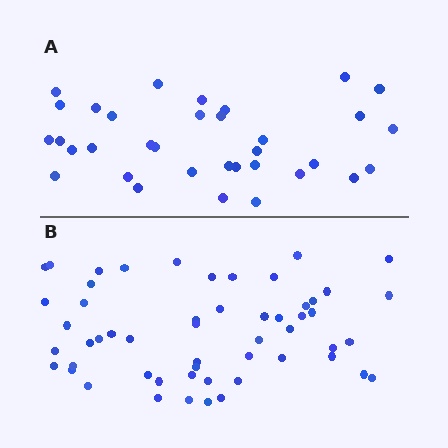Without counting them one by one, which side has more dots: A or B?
Region B (the bottom region) has more dots.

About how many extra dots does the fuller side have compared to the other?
Region B has approximately 20 more dots than region A.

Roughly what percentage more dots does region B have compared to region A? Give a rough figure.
About 60% more.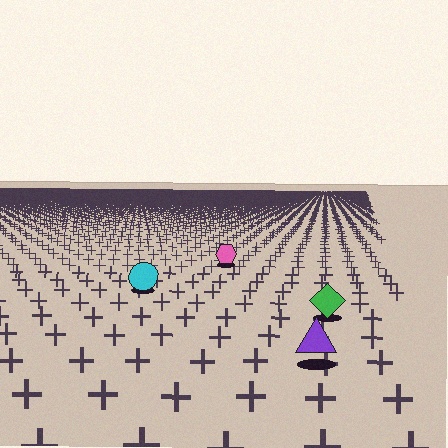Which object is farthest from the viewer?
The pink hexagon is farthest from the viewer. It appears smaller and the ground texture around it is denser.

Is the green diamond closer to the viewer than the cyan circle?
Yes. The green diamond is closer — you can tell from the texture gradient: the ground texture is coarser near it.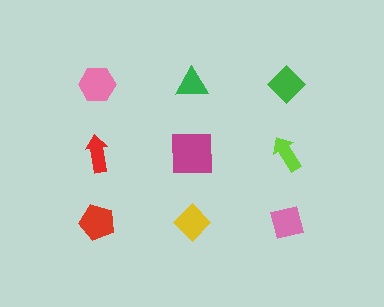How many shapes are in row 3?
3 shapes.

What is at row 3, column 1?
A red pentagon.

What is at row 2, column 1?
A red arrow.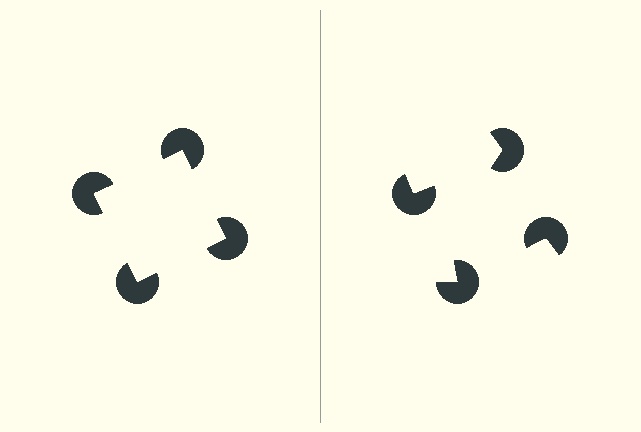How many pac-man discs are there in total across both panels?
8 — 4 on each side.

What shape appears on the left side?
An illusory square.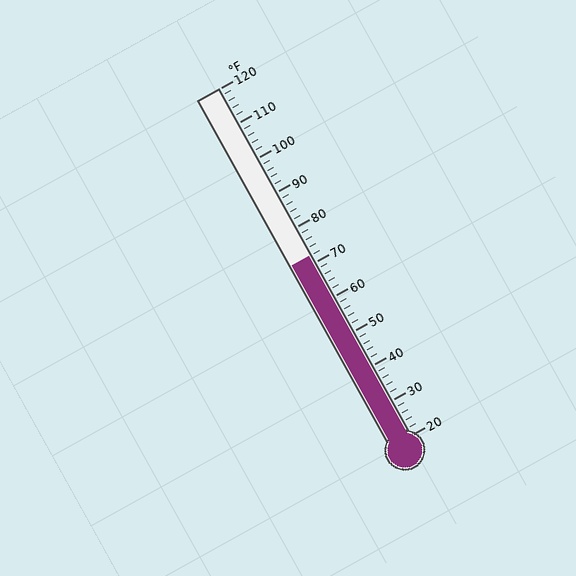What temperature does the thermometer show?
The thermometer shows approximately 72°F.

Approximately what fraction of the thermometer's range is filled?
The thermometer is filled to approximately 50% of its range.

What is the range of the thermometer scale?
The thermometer scale ranges from 20°F to 120°F.